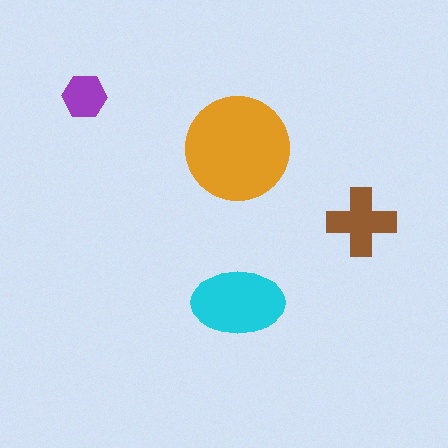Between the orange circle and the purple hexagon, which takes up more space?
The orange circle.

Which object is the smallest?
The purple hexagon.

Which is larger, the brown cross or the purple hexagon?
The brown cross.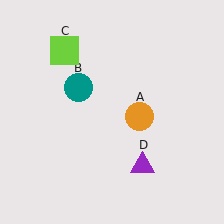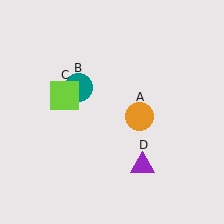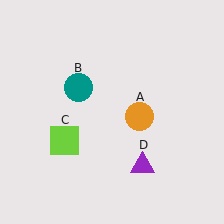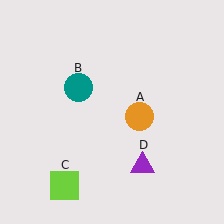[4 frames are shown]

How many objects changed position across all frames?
1 object changed position: lime square (object C).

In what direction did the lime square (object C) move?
The lime square (object C) moved down.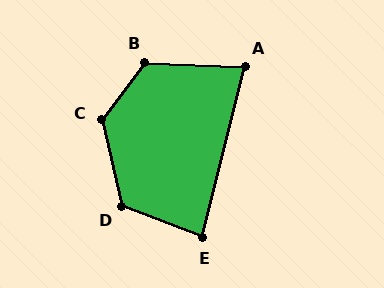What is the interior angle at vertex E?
Approximately 83 degrees (acute).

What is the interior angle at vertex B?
Approximately 125 degrees (obtuse).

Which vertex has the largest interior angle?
C, at approximately 129 degrees.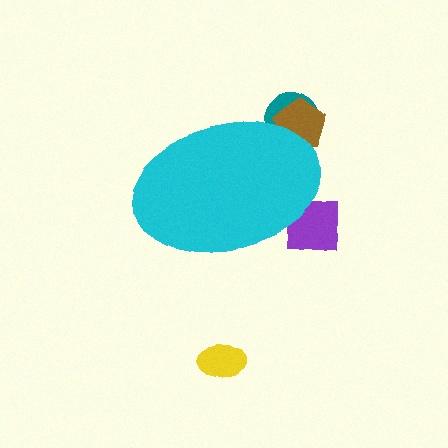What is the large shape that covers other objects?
A cyan ellipse.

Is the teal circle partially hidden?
Yes, the teal circle is partially hidden behind the cyan ellipse.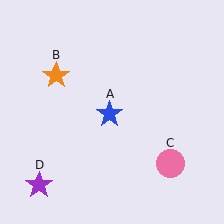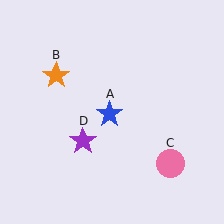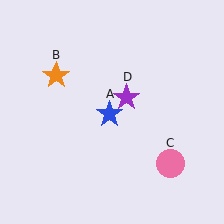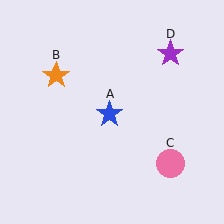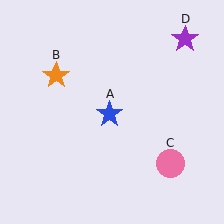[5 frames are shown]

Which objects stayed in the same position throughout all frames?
Blue star (object A) and orange star (object B) and pink circle (object C) remained stationary.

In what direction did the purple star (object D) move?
The purple star (object D) moved up and to the right.